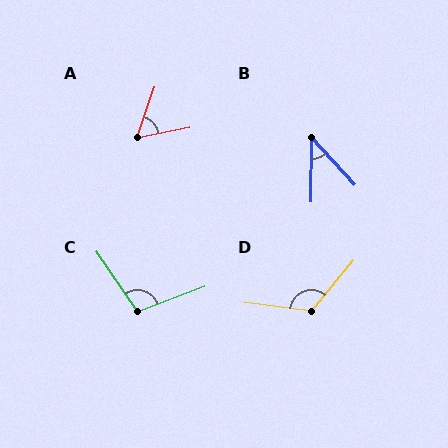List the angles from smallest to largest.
B (43°), A (60°), C (103°), D (122°).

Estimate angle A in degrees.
Approximately 60 degrees.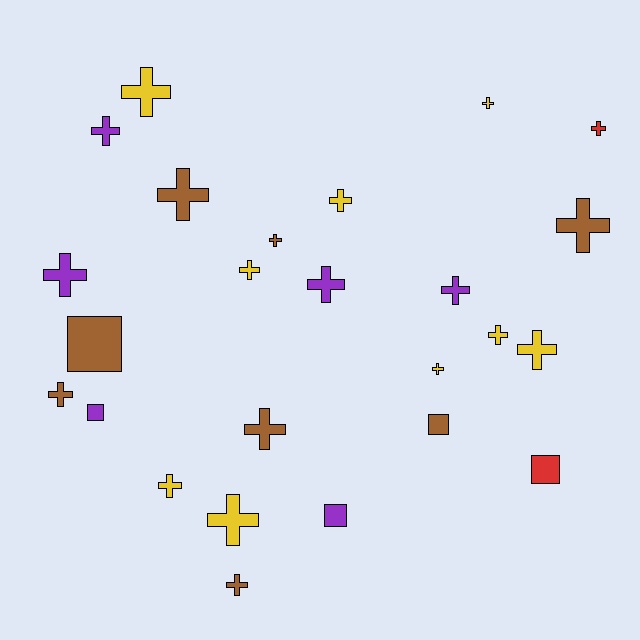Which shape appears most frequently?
Cross, with 20 objects.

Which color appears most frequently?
Yellow, with 9 objects.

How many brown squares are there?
There are 2 brown squares.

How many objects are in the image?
There are 25 objects.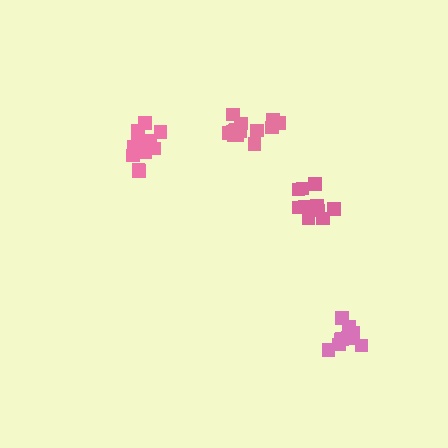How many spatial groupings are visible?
There are 4 spatial groupings.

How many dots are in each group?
Group 1: 9 dots, Group 2: 12 dots, Group 3: 13 dots, Group 4: 14 dots (48 total).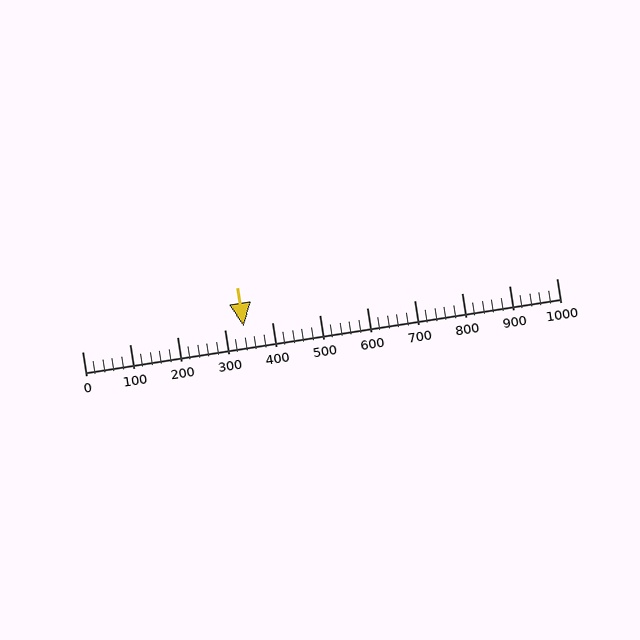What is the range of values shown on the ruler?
The ruler shows values from 0 to 1000.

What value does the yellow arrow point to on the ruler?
The yellow arrow points to approximately 340.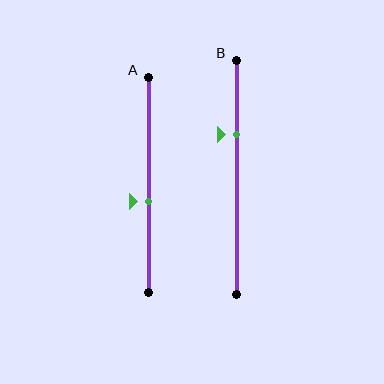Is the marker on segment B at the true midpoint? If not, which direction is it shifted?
No, the marker on segment B is shifted upward by about 18% of the segment length.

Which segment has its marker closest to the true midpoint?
Segment A has its marker closest to the true midpoint.